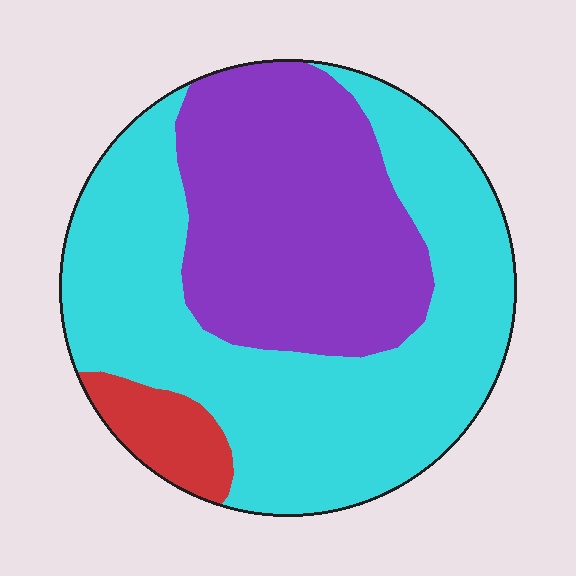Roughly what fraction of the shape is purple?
Purple takes up about three eighths (3/8) of the shape.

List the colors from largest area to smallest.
From largest to smallest: cyan, purple, red.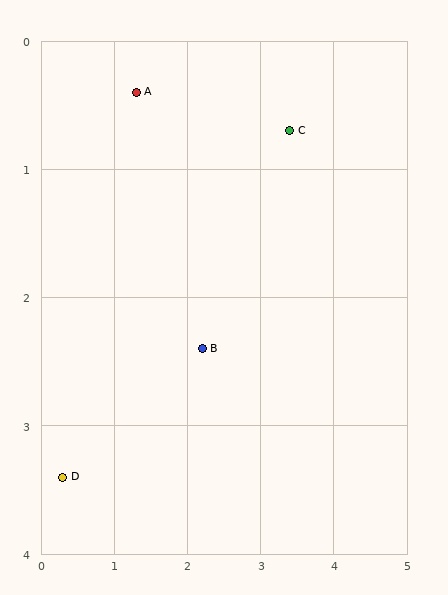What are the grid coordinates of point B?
Point B is at approximately (2.2, 2.4).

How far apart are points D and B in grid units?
Points D and B are about 2.1 grid units apart.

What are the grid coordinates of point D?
Point D is at approximately (0.3, 3.4).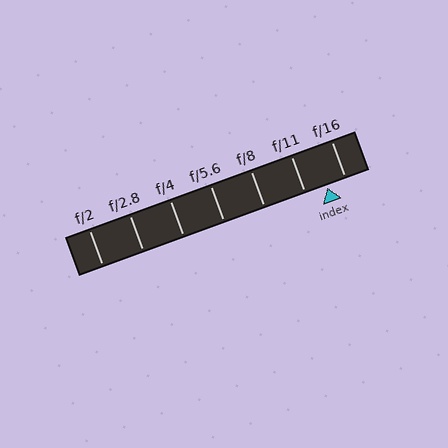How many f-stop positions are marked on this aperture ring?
There are 7 f-stop positions marked.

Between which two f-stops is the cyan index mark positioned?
The index mark is between f/11 and f/16.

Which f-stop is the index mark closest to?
The index mark is closest to f/16.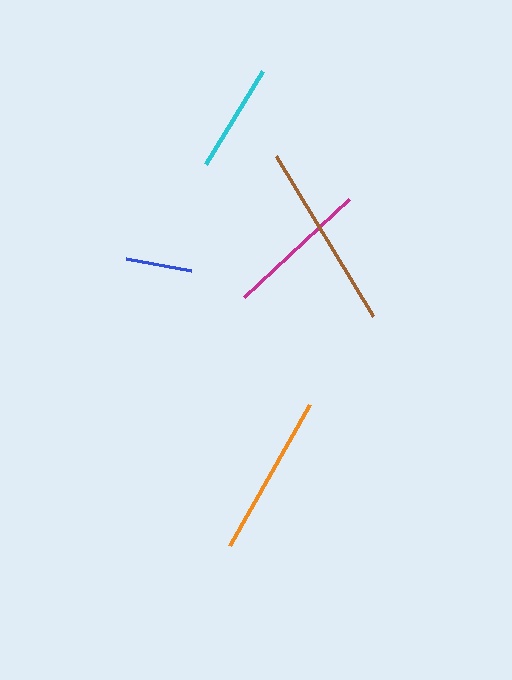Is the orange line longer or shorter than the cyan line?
The orange line is longer than the cyan line.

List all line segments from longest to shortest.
From longest to shortest: brown, orange, magenta, cyan, blue.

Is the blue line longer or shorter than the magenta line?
The magenta line is longer than the blue line.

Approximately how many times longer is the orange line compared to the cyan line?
The orange line is approximately 1.5 times the length of the cyan line.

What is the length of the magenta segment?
The magenta segment is approximately 144 pixels long.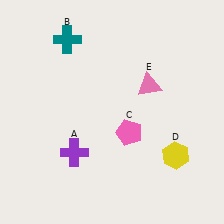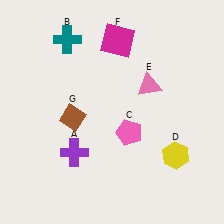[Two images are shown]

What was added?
A magenta square (F), a brown diamond (G) were added in Image 2.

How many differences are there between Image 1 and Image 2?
There are 2 differences between the two images.